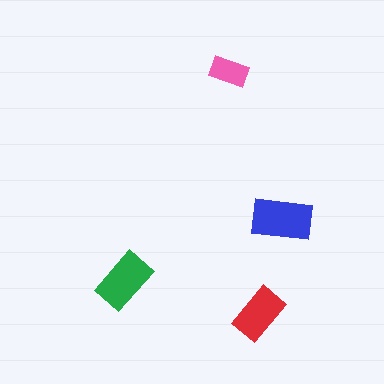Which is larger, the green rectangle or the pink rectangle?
The green one.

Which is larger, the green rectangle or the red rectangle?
The green one.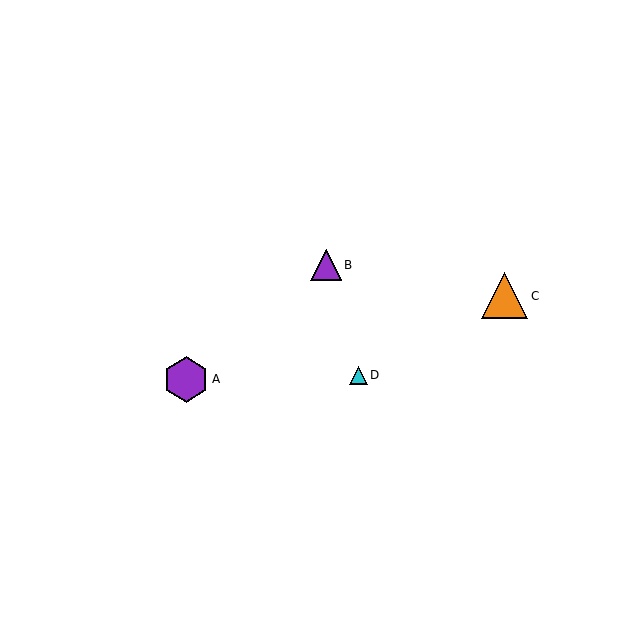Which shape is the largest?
The orange triangle (labeled C) is the largest.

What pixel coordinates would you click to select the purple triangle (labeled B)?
Click at (326, 265) to select the purple triangle B.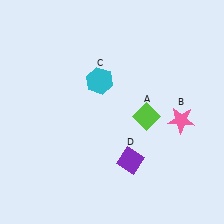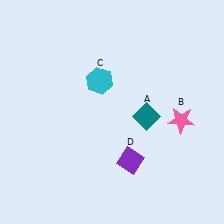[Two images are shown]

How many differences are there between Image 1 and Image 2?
There is 1 difference between the two images.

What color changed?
The diamond (A) changed from lime in Image 1 to teal in Image 2.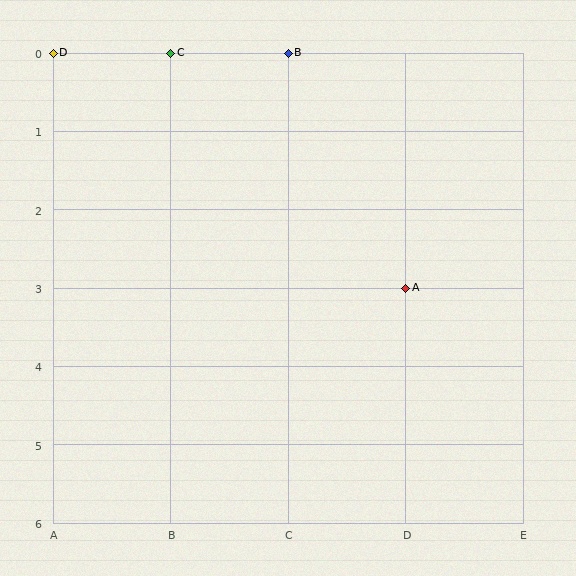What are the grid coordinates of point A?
Point A is at grid coordinates (D, 3).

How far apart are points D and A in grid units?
Points D and A are 3 columns and 3 rows apart (about 4.2 grid units diagonally).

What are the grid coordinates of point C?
Point C is at grid coordinates (B, 0).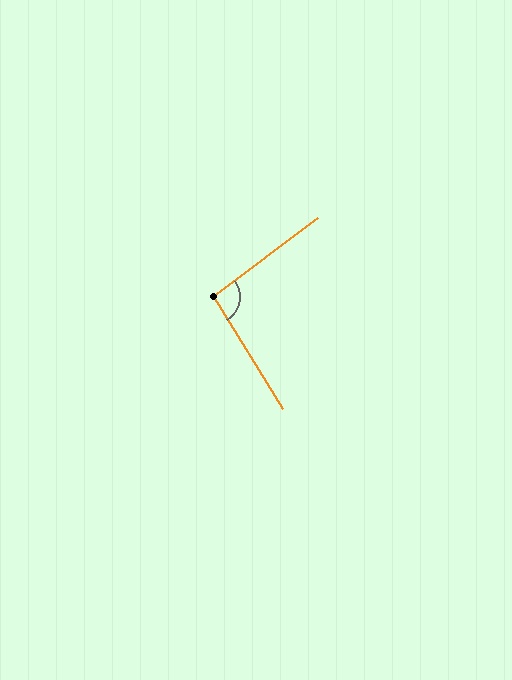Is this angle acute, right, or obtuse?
It is approximately a right angle.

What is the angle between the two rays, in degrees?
Approximately 95 degrees.